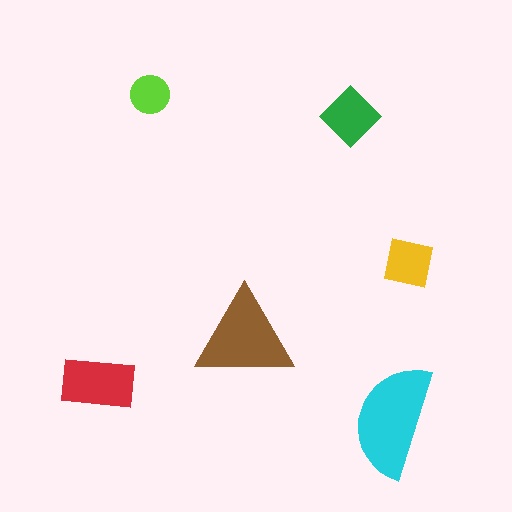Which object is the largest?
The cyan semicircle.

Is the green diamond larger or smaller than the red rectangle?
Smaller.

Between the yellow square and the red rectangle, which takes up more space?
The red rectangle.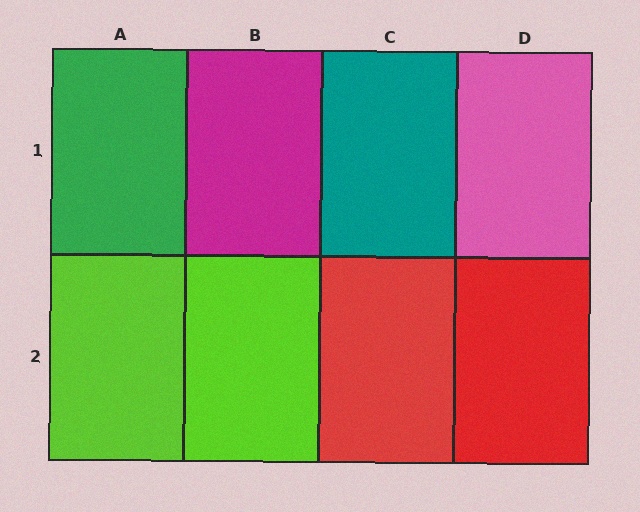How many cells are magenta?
1 cell is magenta.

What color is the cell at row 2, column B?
Lime.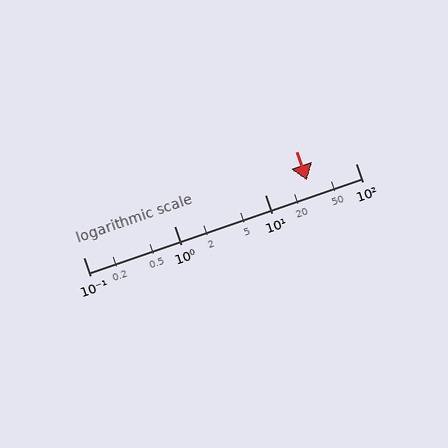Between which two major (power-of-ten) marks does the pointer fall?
The pointer is between 10 and 100.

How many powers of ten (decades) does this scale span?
The scale spans 3 decades, from 0.1 to 100.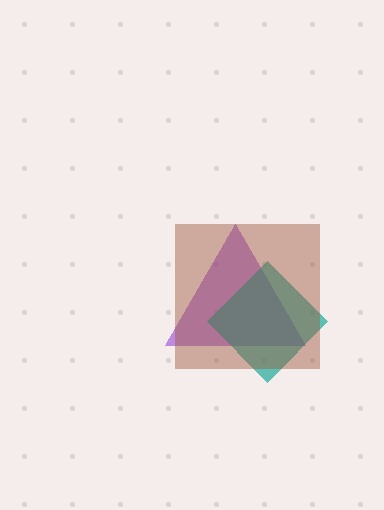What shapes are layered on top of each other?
The layered shapes are: a purple triangle, a teal diamond, a brown square.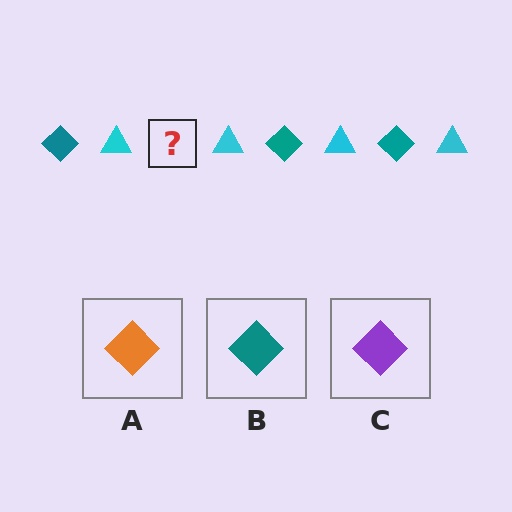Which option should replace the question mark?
Option B.